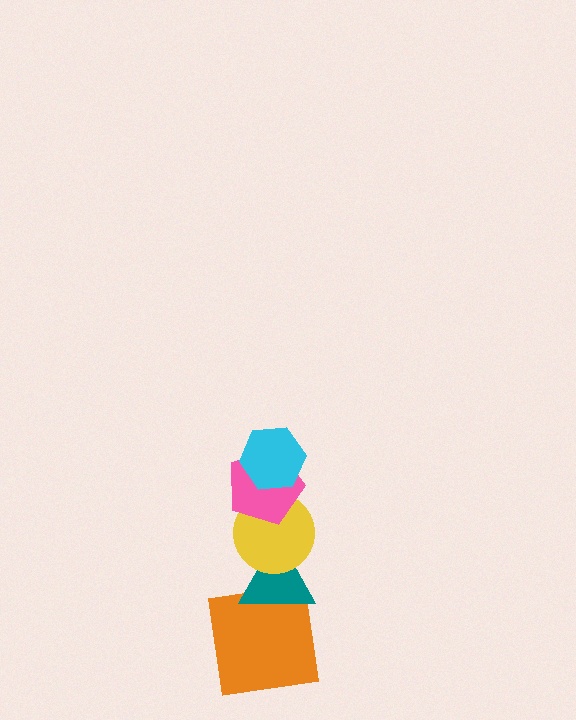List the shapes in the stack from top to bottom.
From top to bottom: the cyan hexagon, the pink pentagon, the yellow circle, the teal triangle, the orange square.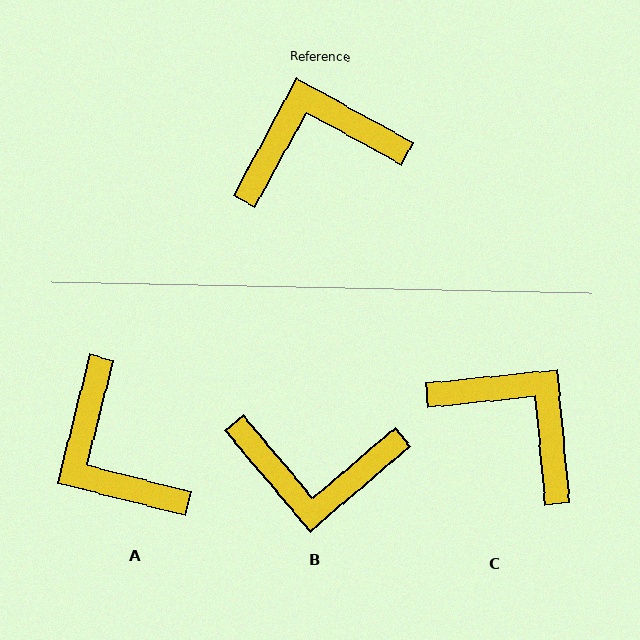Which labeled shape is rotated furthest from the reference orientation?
B, about 159 degrees away.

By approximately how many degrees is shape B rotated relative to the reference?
Approximately 159 degrees counter-clockwise.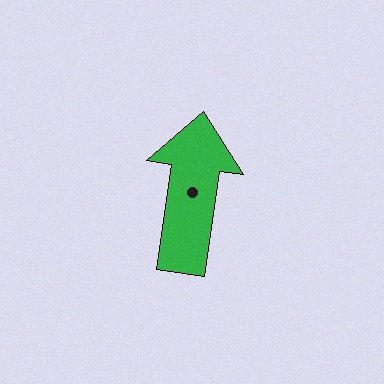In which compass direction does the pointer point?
North.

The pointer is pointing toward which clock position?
Roughly 12 o'clock.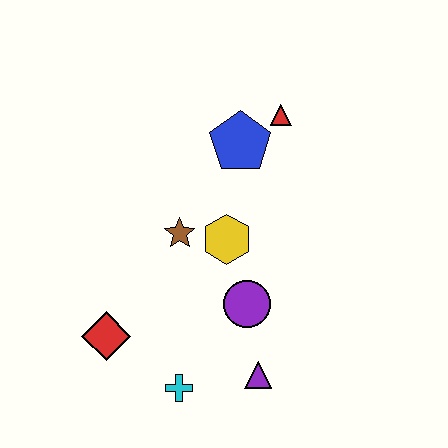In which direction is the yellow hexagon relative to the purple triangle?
The yellow hexagon is above the purple triangle.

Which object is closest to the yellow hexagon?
The brown star is closest to the yellow hexagon.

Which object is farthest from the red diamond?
The red triangle is farthest from the red diamond.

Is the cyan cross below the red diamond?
Yes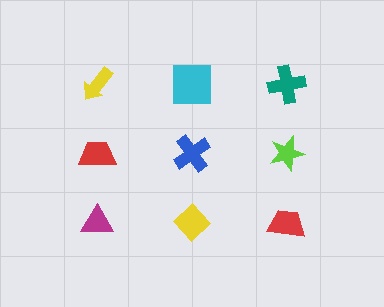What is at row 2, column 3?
A lime star.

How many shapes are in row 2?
3 shapes.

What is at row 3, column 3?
A red trapezoid.